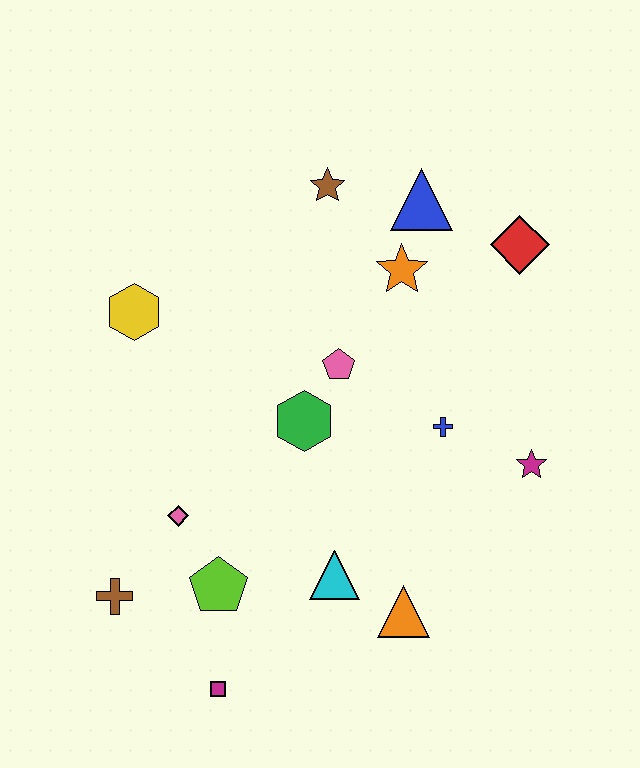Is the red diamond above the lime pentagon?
Yes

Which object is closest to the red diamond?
The blue triangle is closest to the red diamond.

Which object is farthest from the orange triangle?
The brown star is farthest from the orange triangle.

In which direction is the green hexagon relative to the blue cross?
The green hexagon is to the left of the blue cross.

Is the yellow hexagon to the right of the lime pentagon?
No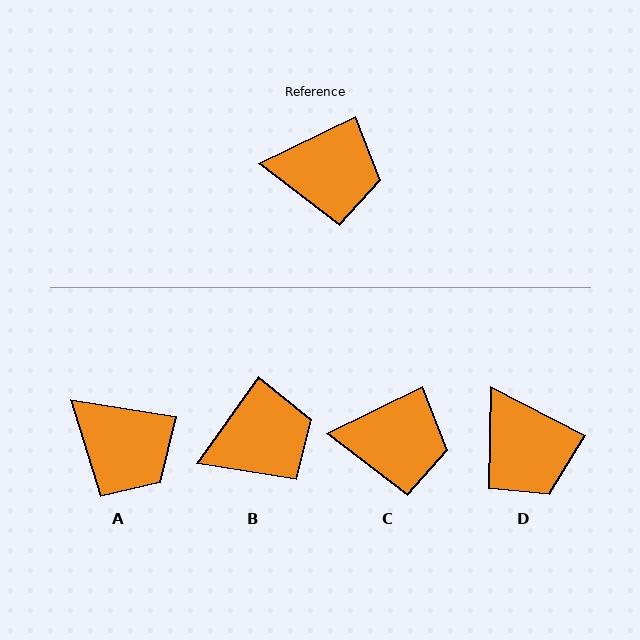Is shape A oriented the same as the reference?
No, it is off by about 35 degrees.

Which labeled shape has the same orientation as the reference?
C.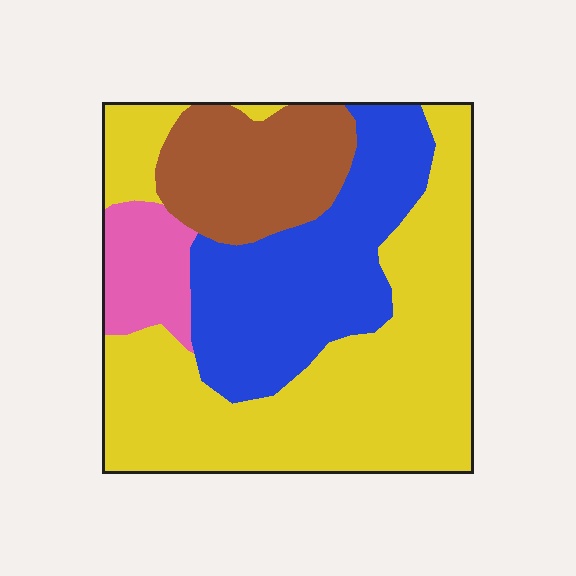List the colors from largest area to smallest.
From largest to smallest: yellow, blue, brown, pink.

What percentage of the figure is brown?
Brown covers roughly 15% of the figure.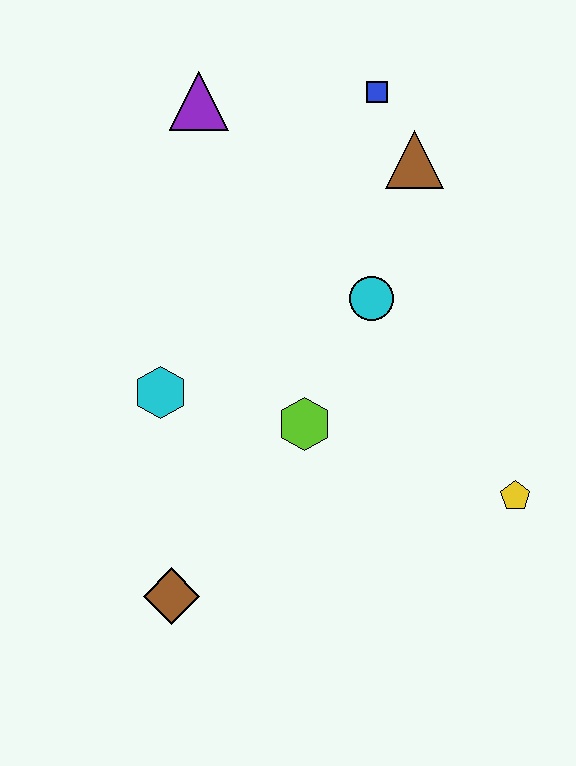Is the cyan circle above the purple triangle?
No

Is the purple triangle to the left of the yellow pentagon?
Yes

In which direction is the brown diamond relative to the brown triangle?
The brown diamond is below the brown triangle.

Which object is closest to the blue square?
The brown triangle is closest to the blue square.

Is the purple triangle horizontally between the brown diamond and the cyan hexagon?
No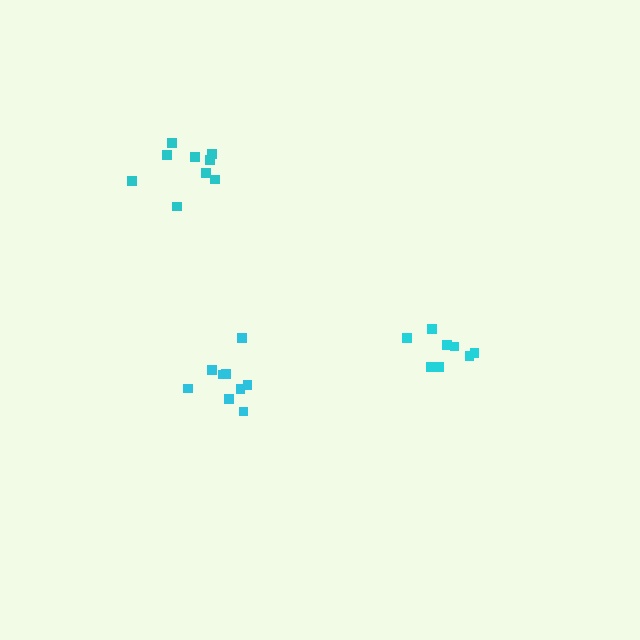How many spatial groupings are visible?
There are 3 spatial groupings.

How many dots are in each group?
Group 1: 9 dots, Group 2: 8 dots, Group 3: 9 dots (26 total).